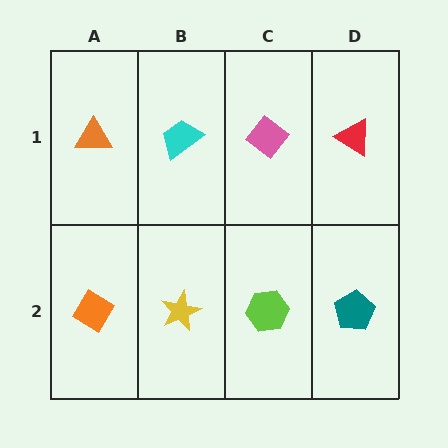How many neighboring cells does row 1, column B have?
3.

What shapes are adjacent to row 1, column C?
A lime hexagon (row 2, column C), a cyan trapezoid (row 1, column B), a red triangle (row 1, column D).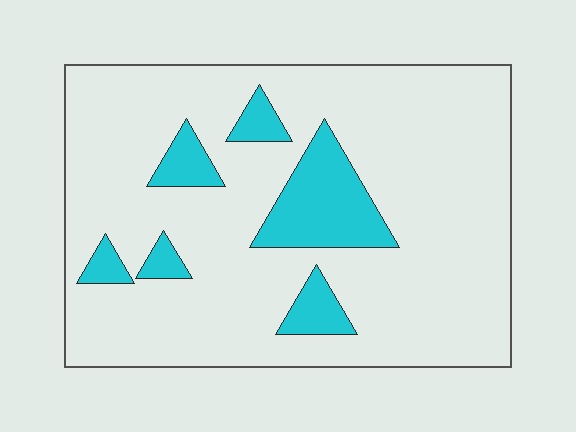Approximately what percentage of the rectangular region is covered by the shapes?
Approximately 15%.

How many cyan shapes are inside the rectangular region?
6.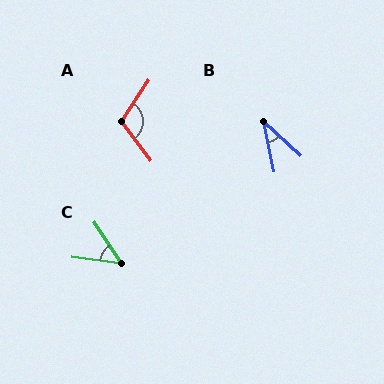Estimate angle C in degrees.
Approximately 49 degrees.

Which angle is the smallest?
B, at approximately 36 degrees.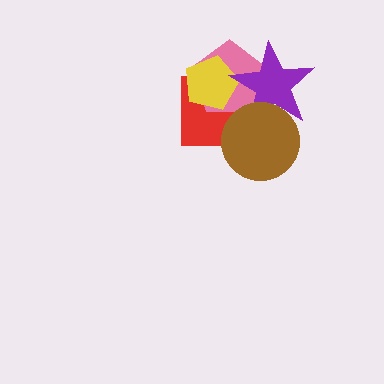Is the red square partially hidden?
Yes, it is partially covered by another shape.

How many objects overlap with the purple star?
4 objects overlap with the purple star.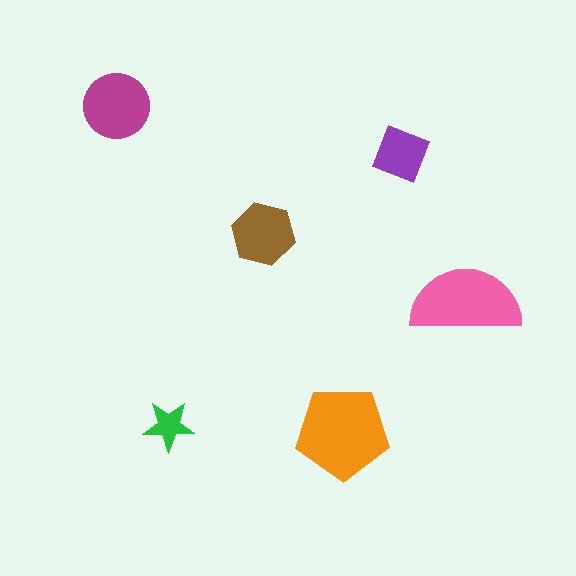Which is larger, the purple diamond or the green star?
The purple diamond.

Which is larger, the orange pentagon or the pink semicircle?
The orange pentagon.